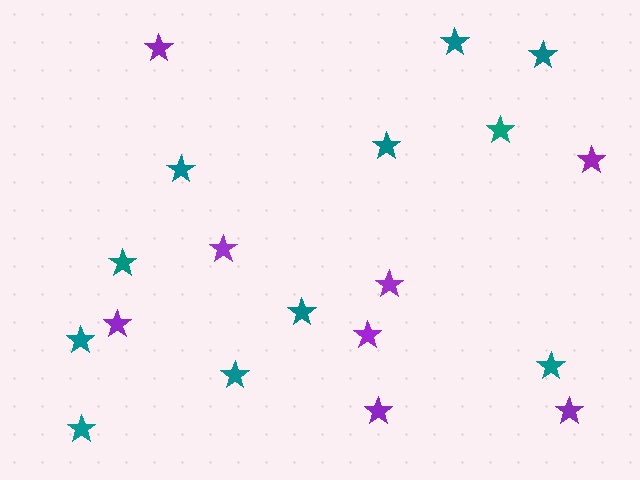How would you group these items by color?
There are 2 groups: one group of teal stars (11) and one group of purple stars (8).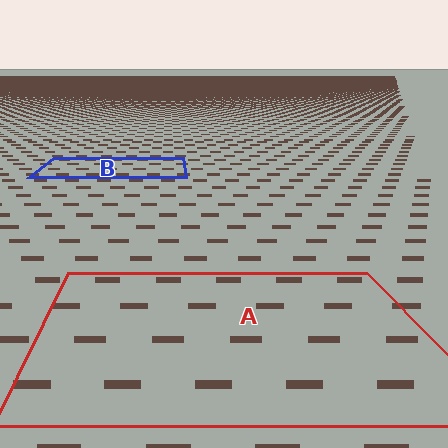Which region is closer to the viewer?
Region A is closer. The texture elements there are larger and more spread out.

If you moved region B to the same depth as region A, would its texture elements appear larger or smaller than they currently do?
They would appear larger. At a closer depth, the same texture elements are projected at a bigger on-screen size.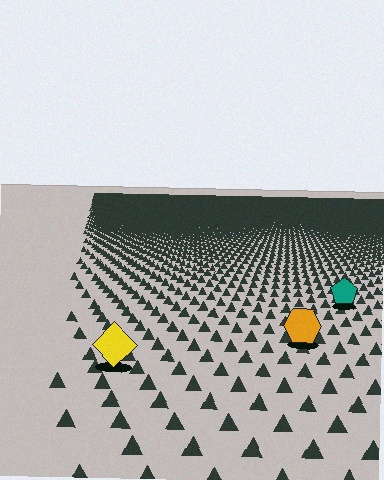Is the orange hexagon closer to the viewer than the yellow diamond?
No. The yellow diamond is closer — you can tell from the texture gradient: the ground texture is coarser near it.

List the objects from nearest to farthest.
From nearest to farthest: the yellow diamond, the orange hexagon, the teal pentagon.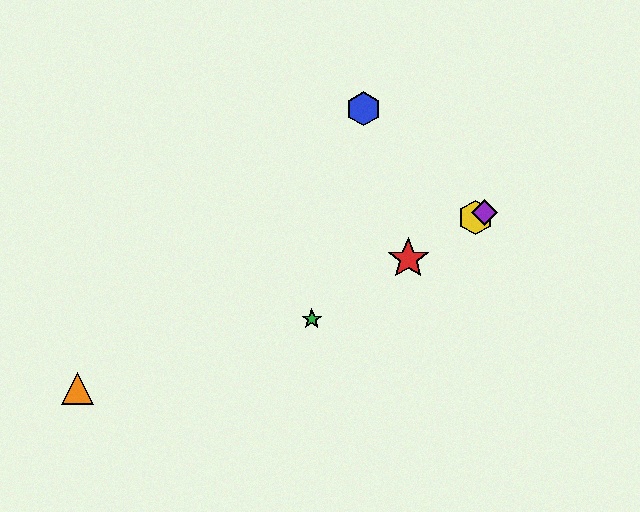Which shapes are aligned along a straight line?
The red star, the green star, the yellow hexagon, the purple diamond are aligned along a straight line.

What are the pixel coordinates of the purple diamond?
The purple diamond is at (485, 212).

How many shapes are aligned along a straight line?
4 shapes (the red star, the green star, the yellow hexagon, the purple diamond) are aligned along a straight line.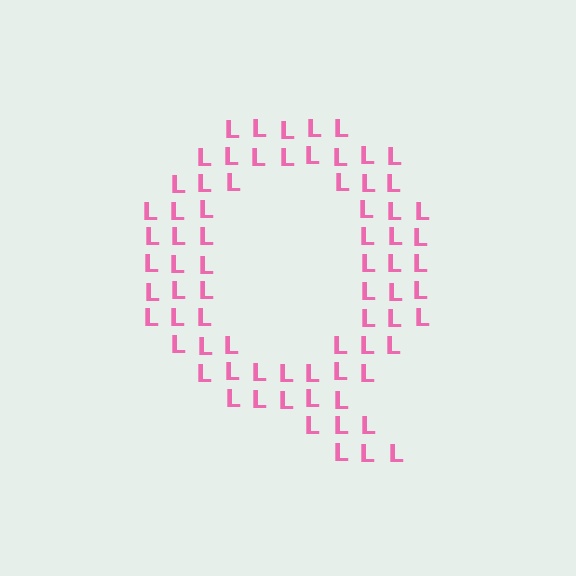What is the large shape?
The large shape is the letter Q.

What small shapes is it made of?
It is made of small letter L's.